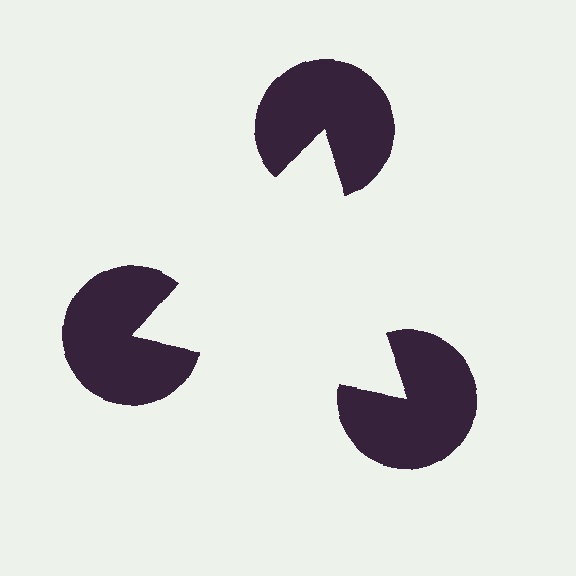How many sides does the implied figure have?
3 sides.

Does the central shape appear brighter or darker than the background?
It typically appears slightly brighter than the background, even though no actual brightness change is drawn.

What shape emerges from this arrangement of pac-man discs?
An illusory triangle — its edges are inferred from the aligned wedge cuts in the pac-man discs, not physically drawn.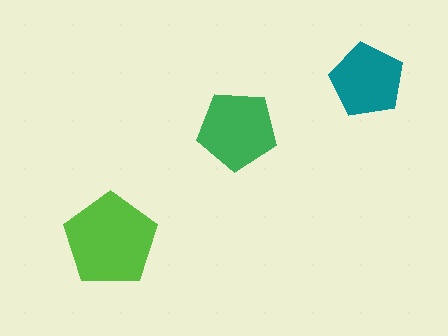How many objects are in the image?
There are 3 objects in the image.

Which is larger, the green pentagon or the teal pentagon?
The green one.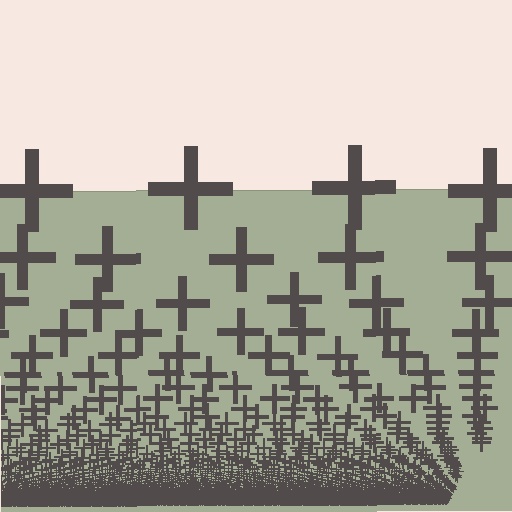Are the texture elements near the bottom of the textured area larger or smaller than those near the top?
Smaller. The gradient is inverted — elements near the bottom are smaller and denser.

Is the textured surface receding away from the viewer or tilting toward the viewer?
The surface appears to tilt toward the viewer. Texture elements get larger and sparser toward the top.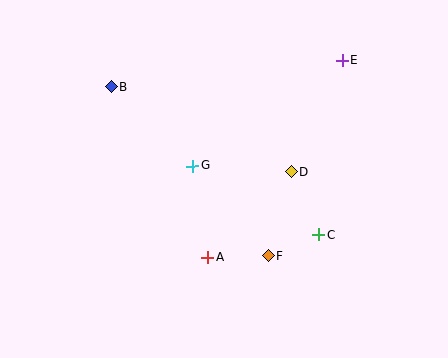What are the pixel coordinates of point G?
Point G is at (193, 166).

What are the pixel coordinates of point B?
Point B is at (111, 87).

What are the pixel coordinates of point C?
Point C is at (319, 235).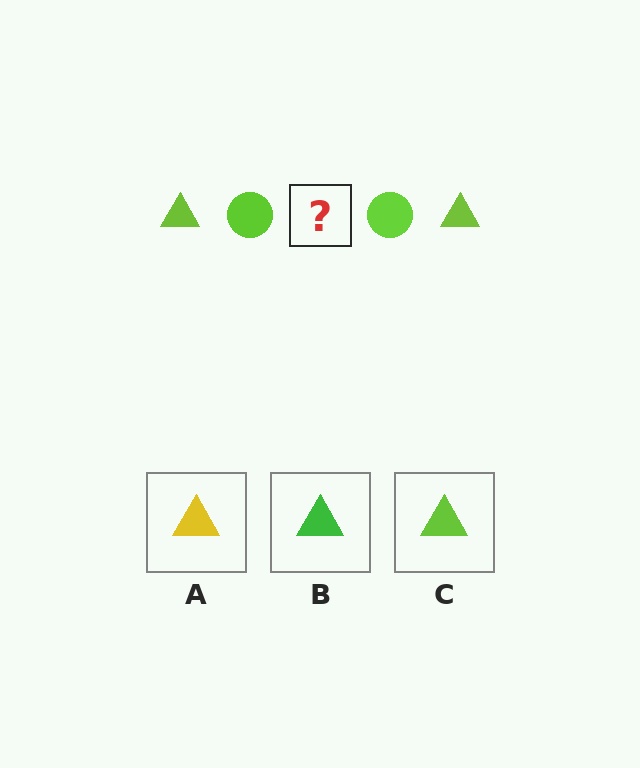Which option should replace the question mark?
Option C.